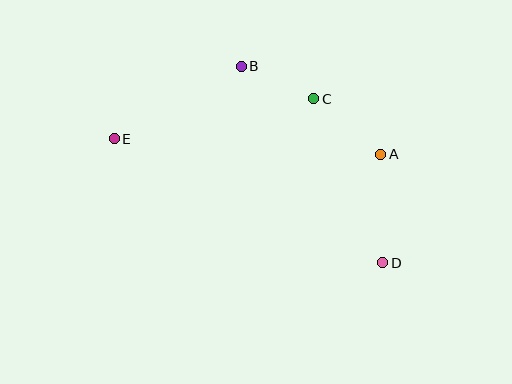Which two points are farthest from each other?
Points D and E are farthest from each other.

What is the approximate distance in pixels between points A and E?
The distance between A and E is approximately 267 pixels.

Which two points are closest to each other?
Points B and C are closest to each other.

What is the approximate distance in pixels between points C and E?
The distance between C and E is approximately 203 pixels.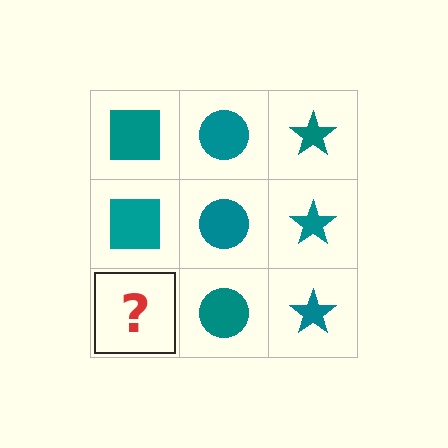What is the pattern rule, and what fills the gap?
The rule is that each column has a consistent shape. The gap should be filled with a teal square.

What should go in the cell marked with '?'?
The missing cell should contain a teal square.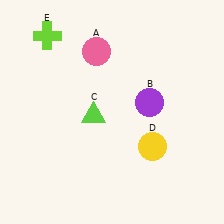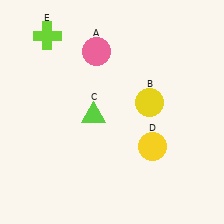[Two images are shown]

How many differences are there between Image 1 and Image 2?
There is 1 difference between the two images.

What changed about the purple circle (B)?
In Image 1, B is purple. In Image 2, it changed to yellow.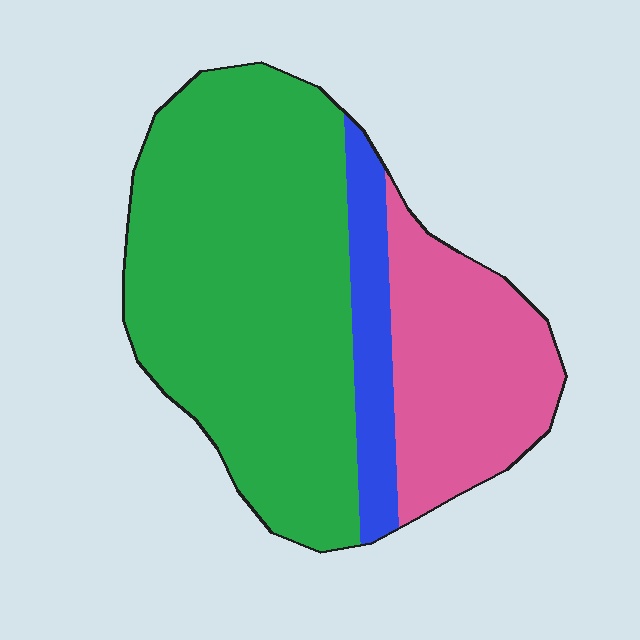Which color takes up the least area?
Blue, at roughly 10%.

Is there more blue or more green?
Green.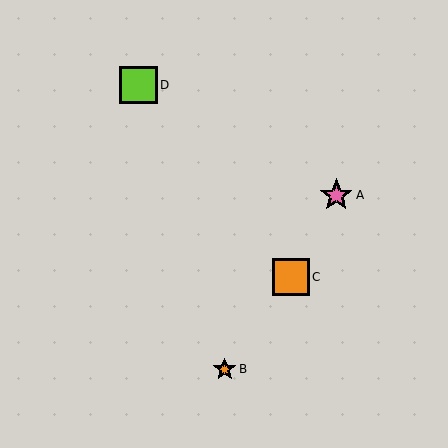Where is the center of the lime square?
The center of the lime square is at (139, 85).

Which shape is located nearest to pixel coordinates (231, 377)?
The orange star (labeled B) at (225, 369) is nearest to that location.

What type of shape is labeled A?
Shape A is a pink star.